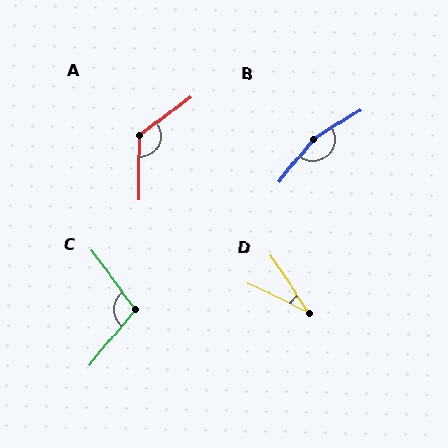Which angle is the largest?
B, at approximately 161 degrees.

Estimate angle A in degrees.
Approximately 128 degrees.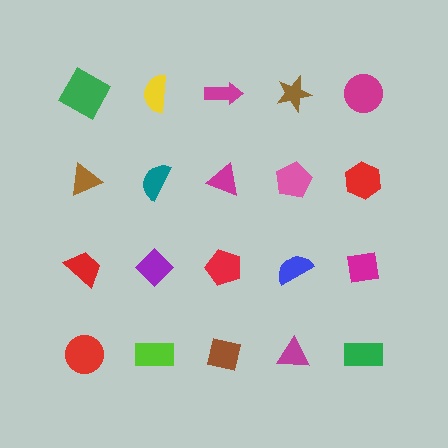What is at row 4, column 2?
A lime rectangle.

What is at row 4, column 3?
A brown square.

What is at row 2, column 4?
A pink pentagon.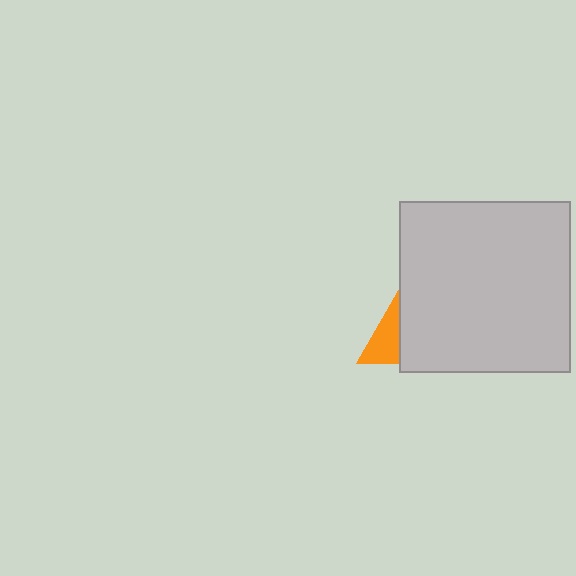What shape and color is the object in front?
The object in front is a light gray square.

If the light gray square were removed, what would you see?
You would see the complete orange triangle.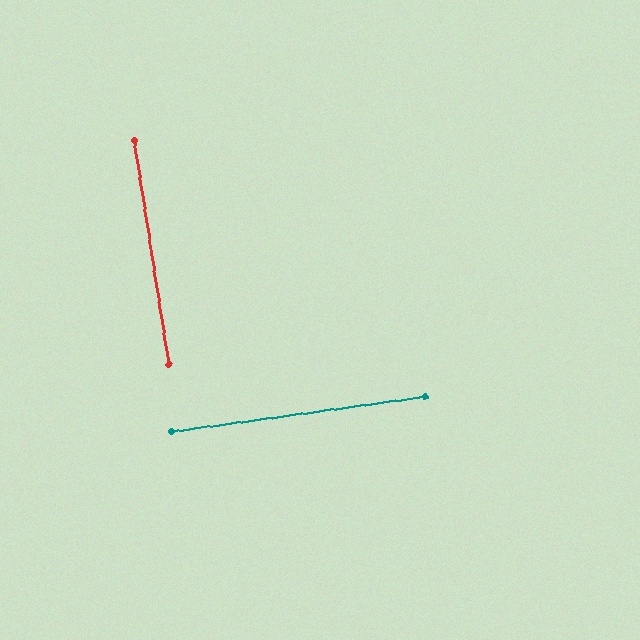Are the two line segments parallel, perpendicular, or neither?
Perpendicular — they meet at approximately 89°.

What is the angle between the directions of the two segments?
Approximately 89 degrees.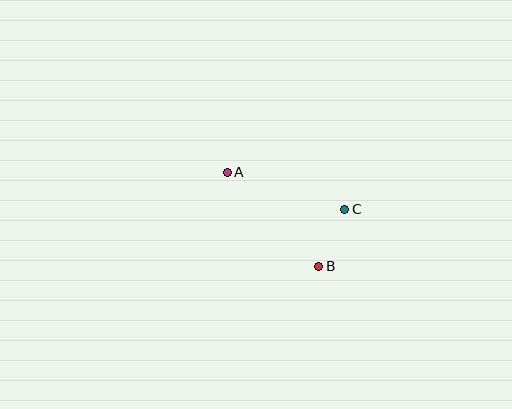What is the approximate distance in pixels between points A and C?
The distance between A and C is approximately 123 pixels.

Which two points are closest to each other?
Points B and C are closest to each other.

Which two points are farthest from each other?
Points A and B are farthest from each other.